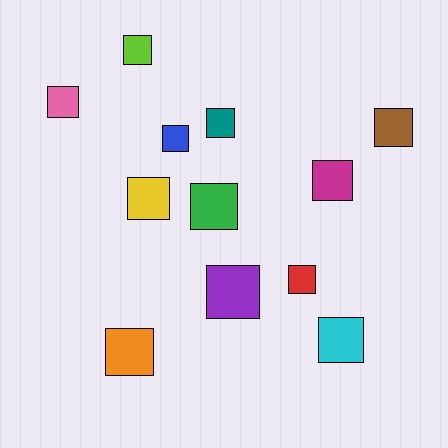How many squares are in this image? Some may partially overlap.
There are 12 squares.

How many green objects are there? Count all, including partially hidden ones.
There is 1 green object.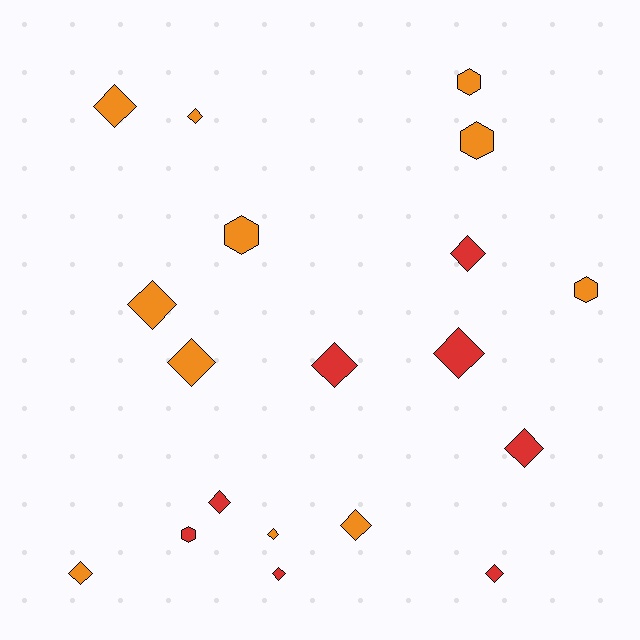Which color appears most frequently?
Orange, with 11 objects.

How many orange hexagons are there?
There are 4 orange hexagons.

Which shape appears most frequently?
Diamond, with 14 objects.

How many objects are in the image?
There are 19 objects.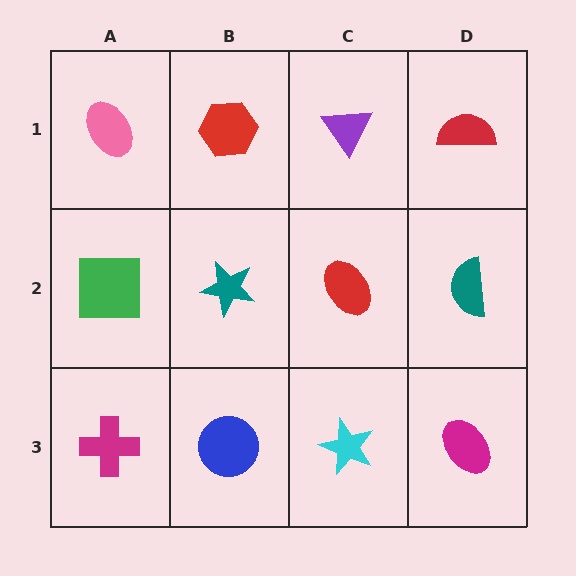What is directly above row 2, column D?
A red semicircle.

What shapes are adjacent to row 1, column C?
A red ellipse (row 2, column C), a red hexagon (row 1, column B), a red semicircle (row 1, column D).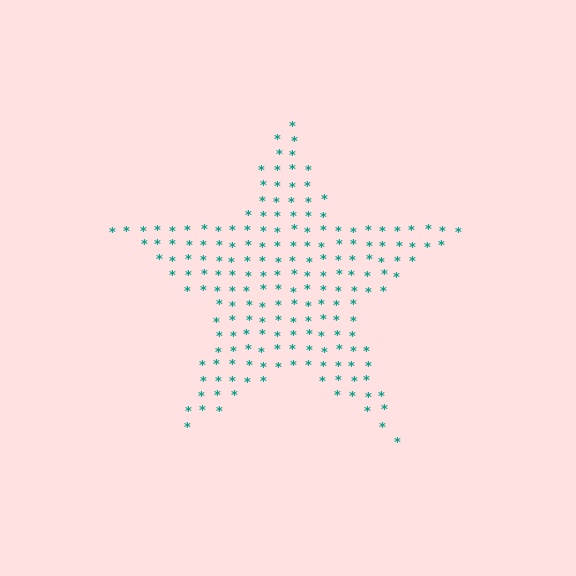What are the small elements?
The small elements are asterisks.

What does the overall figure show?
The overall figure shows a star.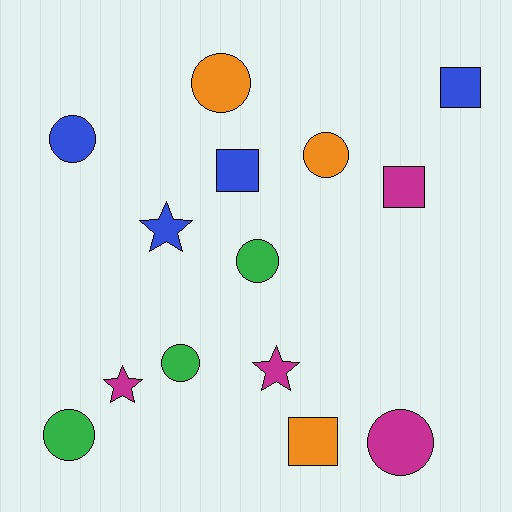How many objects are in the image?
There are 14 objects.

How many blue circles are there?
There is 1 blue circle.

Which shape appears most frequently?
Circle, with 7 objects.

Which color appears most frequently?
Blue, with 4 objects.